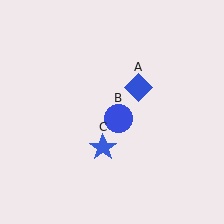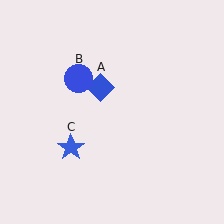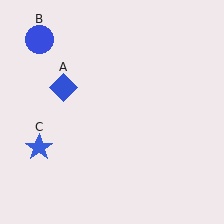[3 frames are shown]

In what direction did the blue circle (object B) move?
The blue circle (object B) moved up and to the left.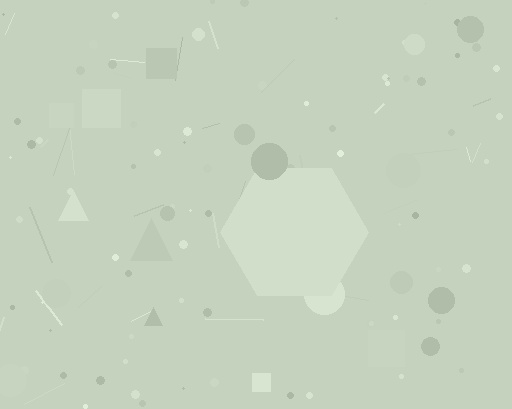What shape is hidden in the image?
A hexagon is hidden in the image.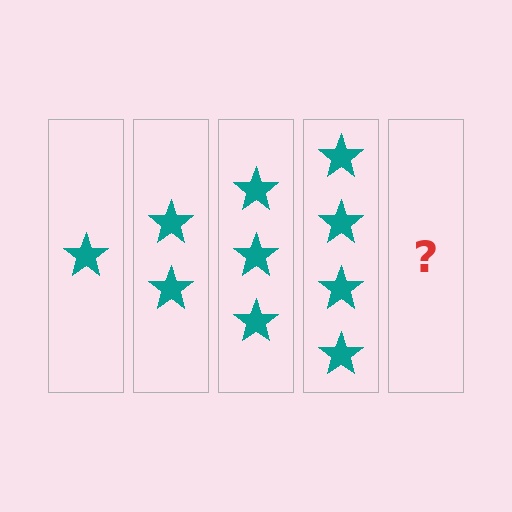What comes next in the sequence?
The next element should be 5 stars.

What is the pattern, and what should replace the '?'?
The pattern is that each step adds one more star. The '?' should be 5 stars.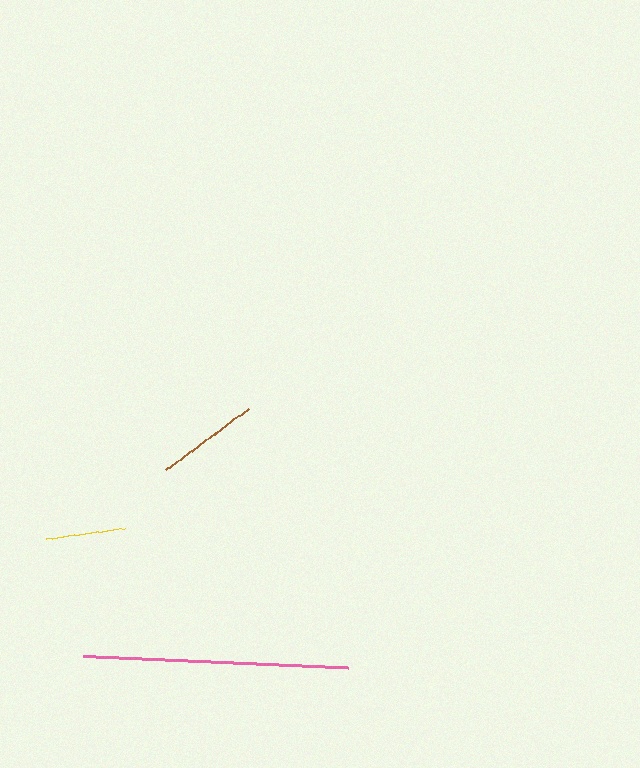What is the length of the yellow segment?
The yellow segment is approximately 78 pixels long.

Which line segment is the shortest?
The yellow line is the shortest at approximately 78 pixels.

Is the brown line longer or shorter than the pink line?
The pink line is longer than the brown line.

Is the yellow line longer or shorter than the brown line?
The brown line is longer than the yellow line.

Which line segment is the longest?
The pink line is the longest at approximately 265 pixels.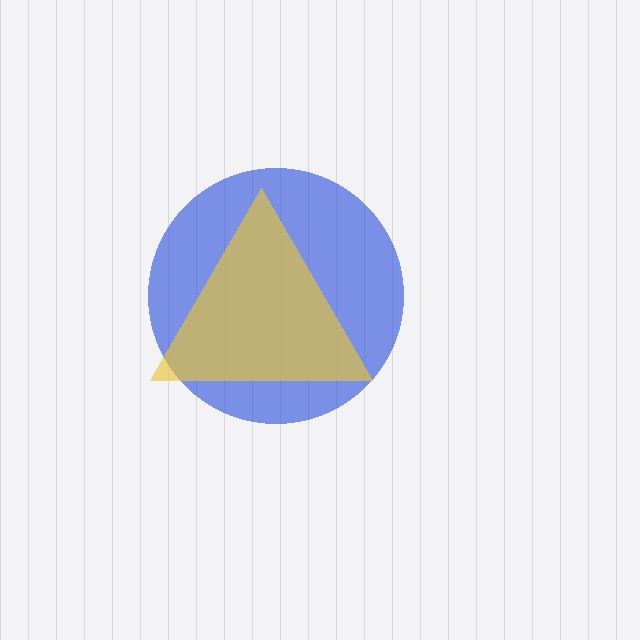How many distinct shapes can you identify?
There are 2 distinct shapes: a blue circle, a yellow triangle.